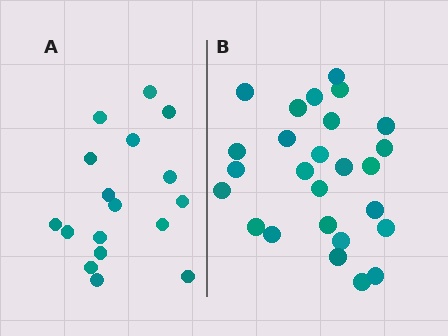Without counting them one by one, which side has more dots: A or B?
Region B (the right region) has more dots.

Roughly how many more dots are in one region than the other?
Region B has roughly 8 or so more dots than region A.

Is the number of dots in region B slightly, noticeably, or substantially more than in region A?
Region B has substantially more. The ratio is roughly 1.5 to 1.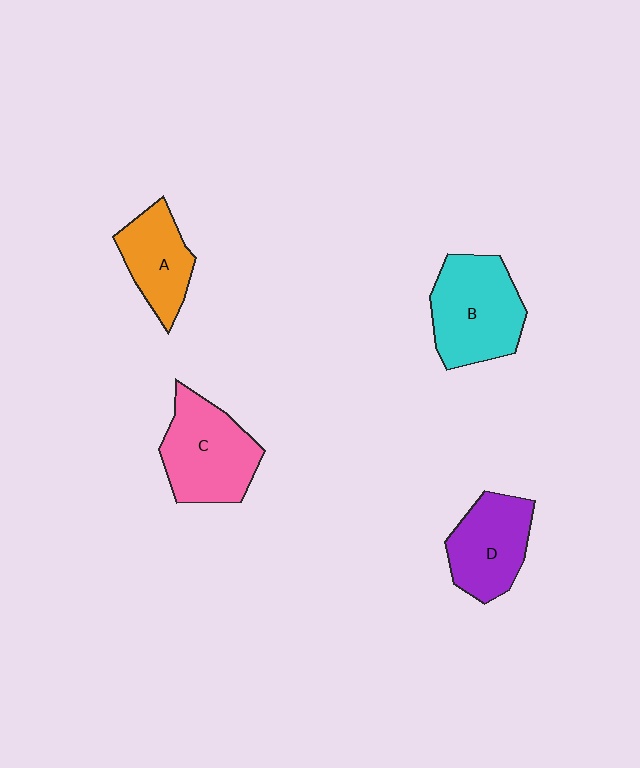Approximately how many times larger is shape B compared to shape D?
Approximately 1.3 times.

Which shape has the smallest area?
Shape A (orange).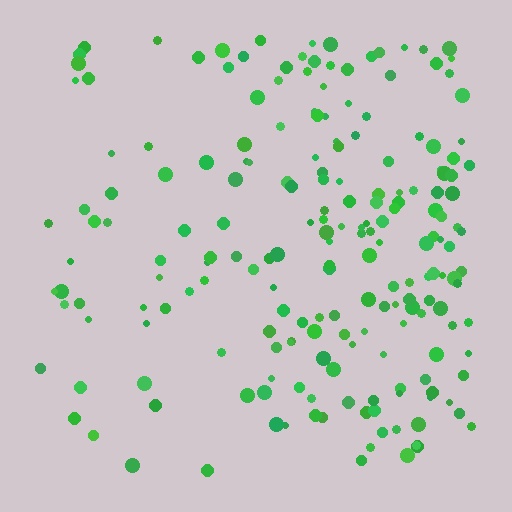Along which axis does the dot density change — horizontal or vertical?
Horizontal.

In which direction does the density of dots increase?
From left to right, with the right side densest.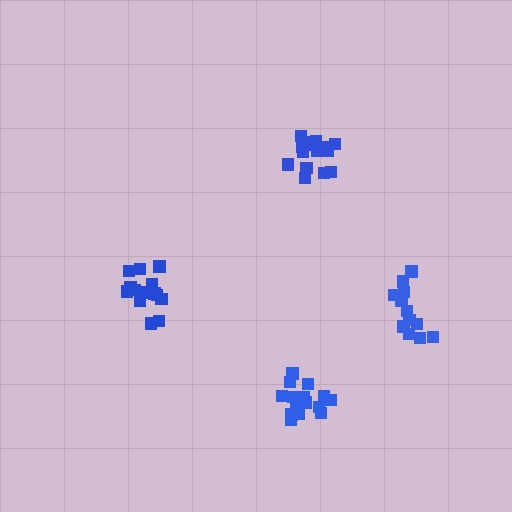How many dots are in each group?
Group 1: 17 dots, Group 2: 17 dots, Group 3: 12 dots, Group 4: 16 dots (62 total).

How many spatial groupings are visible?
There are 4 spatial groupings.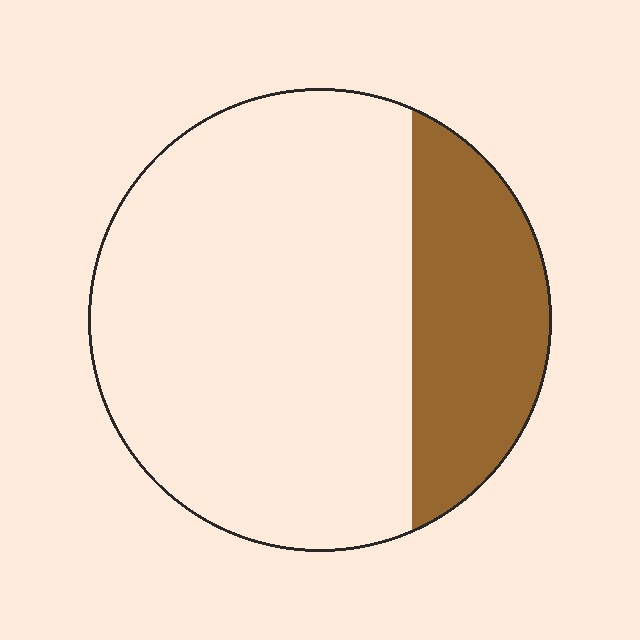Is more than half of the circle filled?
No.